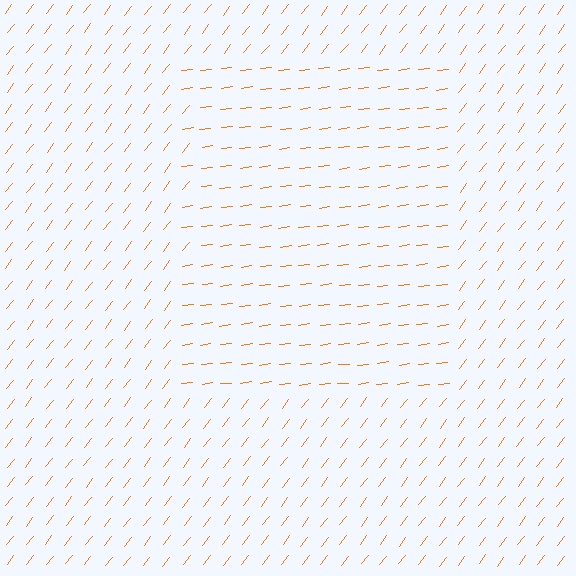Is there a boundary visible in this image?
Yes, there is a texture boundary formed by a change in line orientation.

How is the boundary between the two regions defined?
The boundary is defined purely by a change in line orientation (approximately 45 degrees difference). All lines are the same color and thickness.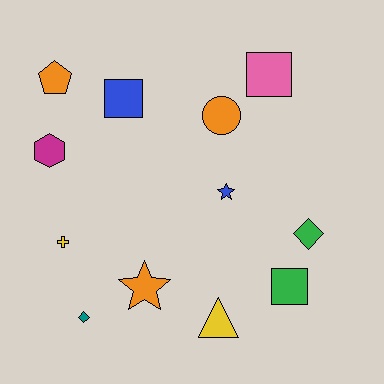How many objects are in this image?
There are 12 objects.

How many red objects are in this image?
There are no red objects.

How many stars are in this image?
There are 2 stars.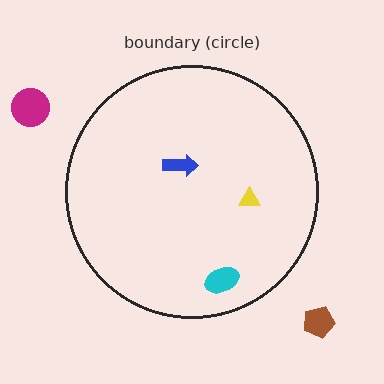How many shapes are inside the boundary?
3 inside, 2 outside.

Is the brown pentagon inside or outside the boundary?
Outside.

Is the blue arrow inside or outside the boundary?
Inside.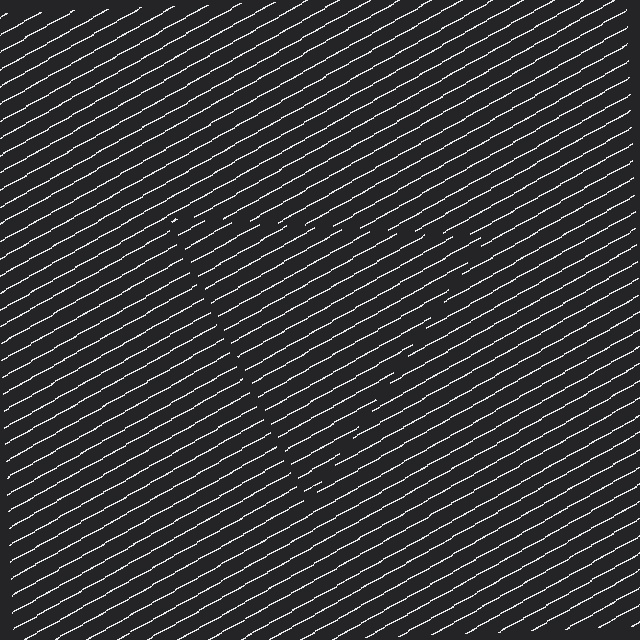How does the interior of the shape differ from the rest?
The interior of the shape contains the same grating, shifted by half a period — the contour is defined by the phase discontinuity where line-ends from the inner and outer gratings abut.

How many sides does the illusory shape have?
3 sides — the line-ends trace a triangle.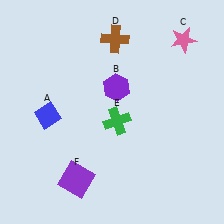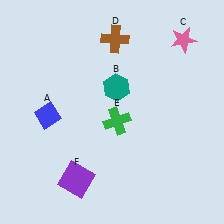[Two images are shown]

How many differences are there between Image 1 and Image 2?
There is 1 difference between the two images.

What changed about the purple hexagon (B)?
In Image 1, B is purple. In Image 2, it changed to teal.